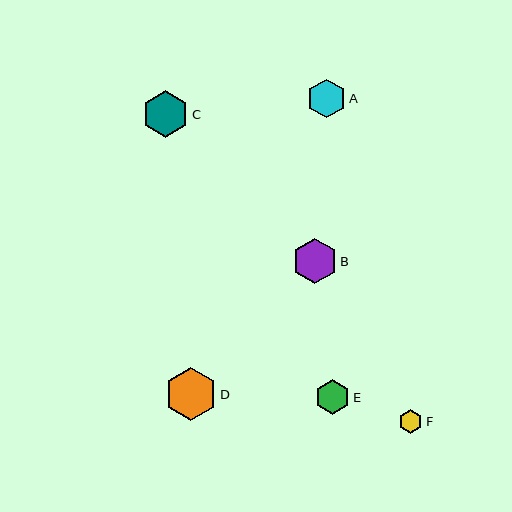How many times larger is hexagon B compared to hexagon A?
Hexagon B is approximately 1.2 times the size of hexagon A.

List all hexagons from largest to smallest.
From largest to smallest: D, C, B, A, E, F.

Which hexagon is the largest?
Hexagon D is the largest with a size of approximately 53 pixels.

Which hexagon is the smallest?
Hexagon F is the smallest with a size of approximately 24 pixels.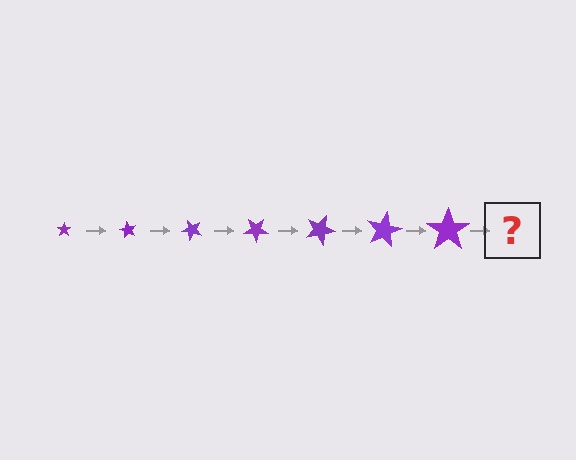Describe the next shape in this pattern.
It should be a star, larger than the previous one and rotated 420 degrees from the start.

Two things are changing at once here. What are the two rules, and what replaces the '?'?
The two rules are that the star grows larger each step and it rotates 60 degrees each step. The '?' should be a star, larger than the previous one and rotated 420 degrees from the start.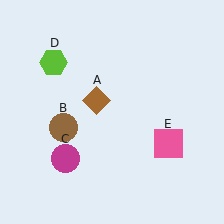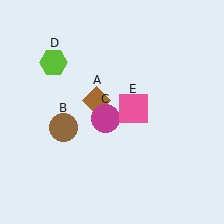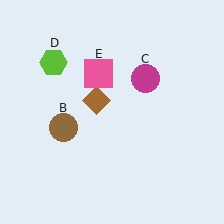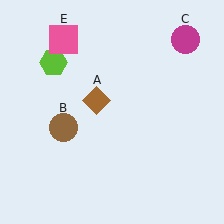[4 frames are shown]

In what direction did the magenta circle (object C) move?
The magenta circle (object C) moved up and to the right.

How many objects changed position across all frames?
2 objects changed position: magenta circle (object C), pink square (object E).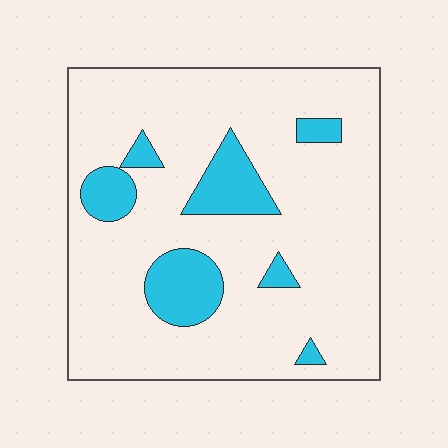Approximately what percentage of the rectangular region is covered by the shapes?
Approximately 15%.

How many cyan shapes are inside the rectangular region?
7.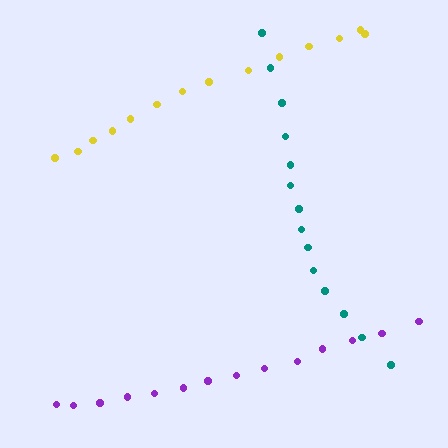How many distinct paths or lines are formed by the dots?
There are 3 distinct paths.